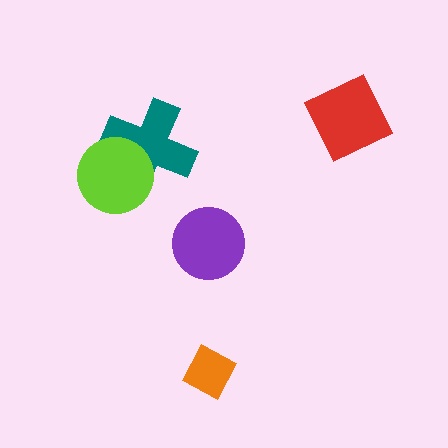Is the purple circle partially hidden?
No, no other shape covers it.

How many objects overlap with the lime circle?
1 object overlaps with the lime circle.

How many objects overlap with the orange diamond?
0 objects overlap with the orange diamond.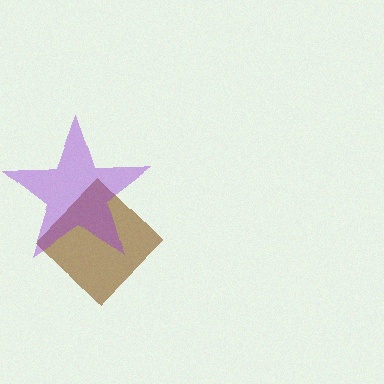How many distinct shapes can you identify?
There are 2 distinct shapes: a brown diamond, a purple star.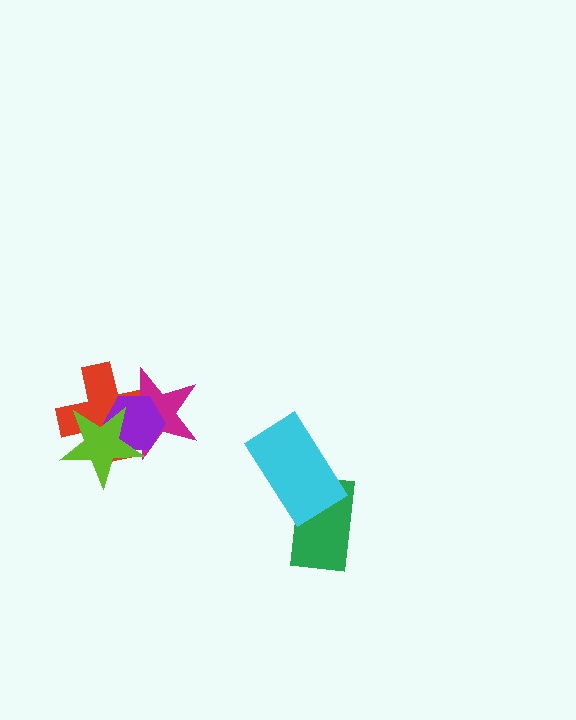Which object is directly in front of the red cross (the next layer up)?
The magenta star is directly in front of the red cross.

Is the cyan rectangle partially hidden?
No, no other shape covers it.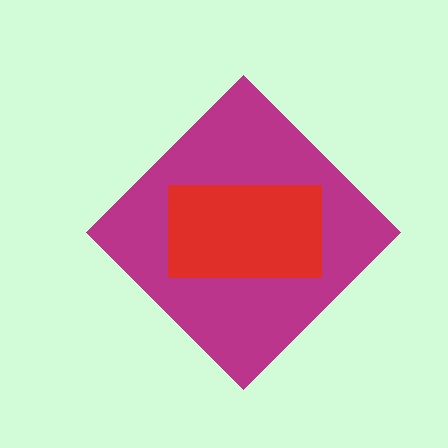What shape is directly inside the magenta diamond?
The red rectangle.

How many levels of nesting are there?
2.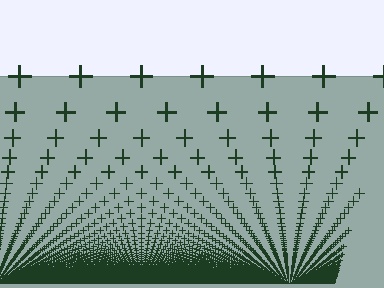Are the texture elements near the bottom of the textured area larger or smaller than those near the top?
Smaller. The gradient is inverted — elements near the bottom are smaller and denser.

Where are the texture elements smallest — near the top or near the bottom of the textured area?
Near the bottom.